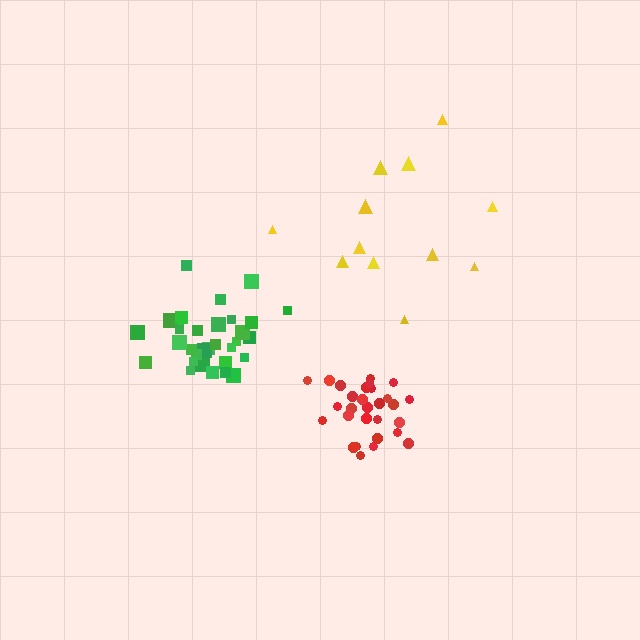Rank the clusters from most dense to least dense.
red, green, yellow.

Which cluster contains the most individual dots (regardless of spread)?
Green (32).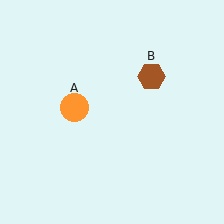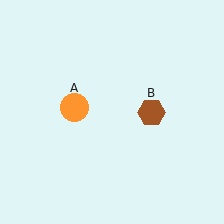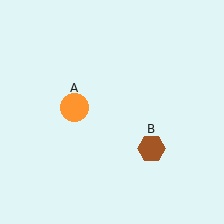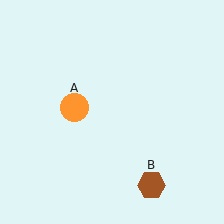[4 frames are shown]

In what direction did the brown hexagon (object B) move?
The brown hexagon (object B) moved down.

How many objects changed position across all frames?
1 object changed position: brown hexagon (object B).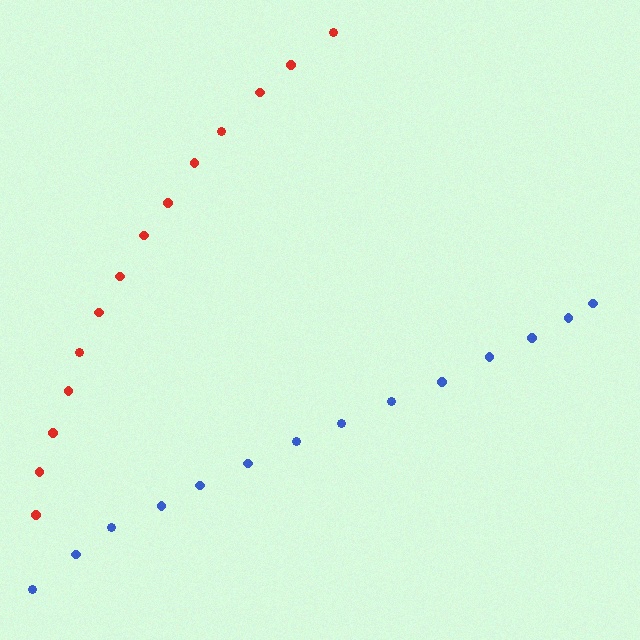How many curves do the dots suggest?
There are 2 distinct paths.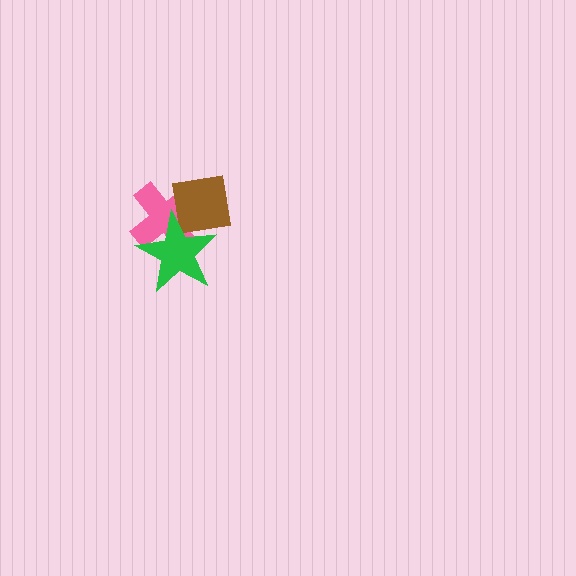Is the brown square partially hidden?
Yes, it is partially covered by another shape.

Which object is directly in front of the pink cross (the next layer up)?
The brown square is directly in front of the pink cross.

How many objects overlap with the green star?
2 objects overlap with the green star.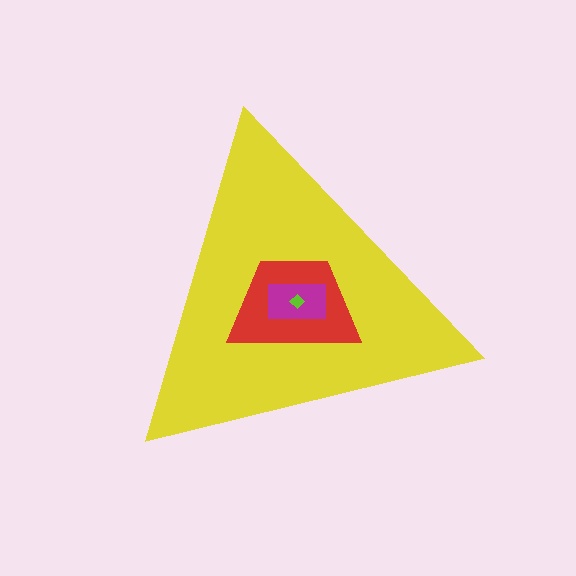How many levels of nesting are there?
4.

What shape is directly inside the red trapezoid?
The magenta rectangle.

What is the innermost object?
The lime diamond.